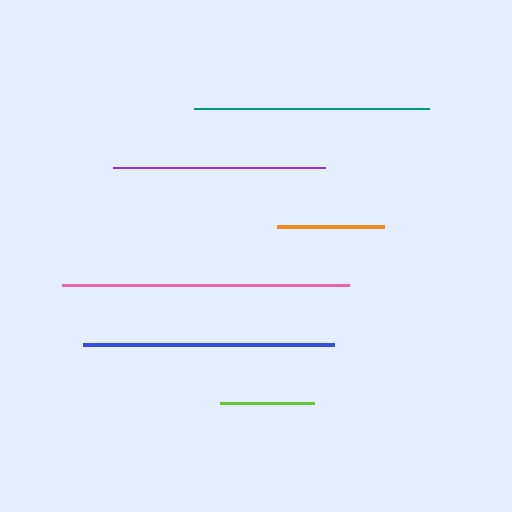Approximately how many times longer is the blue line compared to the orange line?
The blue line is approximately 2.4 times the length of the orange line.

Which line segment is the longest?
The pink line is the longest at approximately 287 pixels.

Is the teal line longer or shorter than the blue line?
The blue line is longer than the teal line.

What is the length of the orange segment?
The orange segment is approximately 107 pixels long.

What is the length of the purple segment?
The purple segment is approximately 212 pixels long.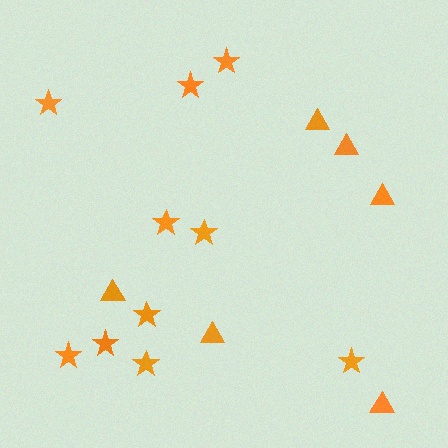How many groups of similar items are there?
There are 2 groups: one group of triangles (6) and one group of stars (10).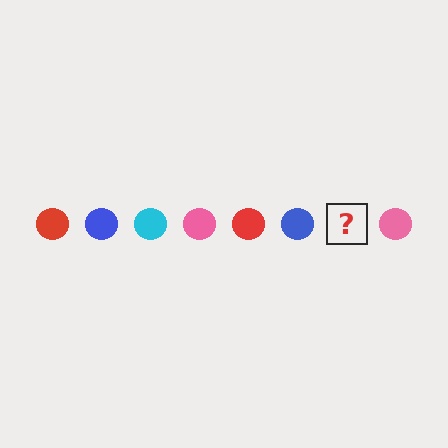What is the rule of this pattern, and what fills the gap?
The rule is that the pattern cycles through red, blue, cyan, pink circles. The gap should be filled with a cyan circle.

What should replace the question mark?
The question mark should be replaced with a cyan circle.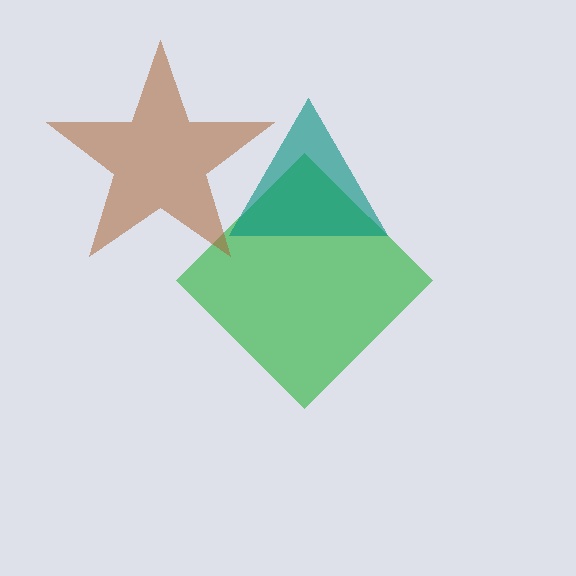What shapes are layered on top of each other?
The layered shapes are: a green diamond, a teal triangle, a brown star.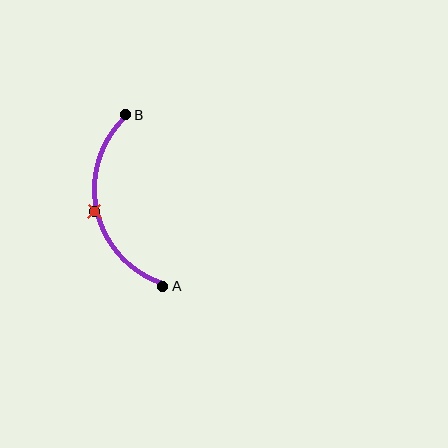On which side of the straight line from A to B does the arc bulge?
The arc bulges to the left of the straight line connecting A and B.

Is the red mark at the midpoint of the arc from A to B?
Yes. The red mark lies on the arc at equal arc-length from both A and B — it is the arc midpoint.